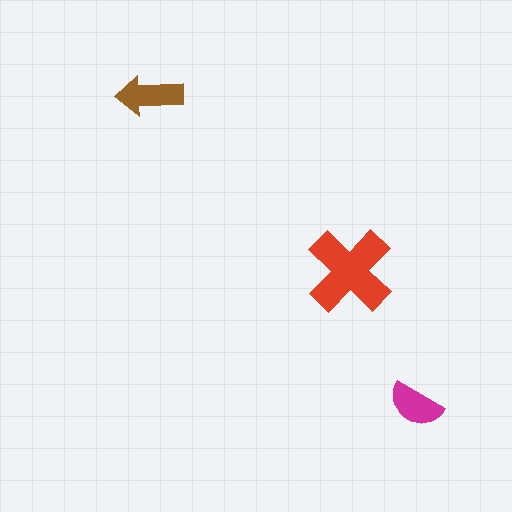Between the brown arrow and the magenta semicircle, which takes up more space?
The brown arrow.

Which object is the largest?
The red cross.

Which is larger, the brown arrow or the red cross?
The red cross.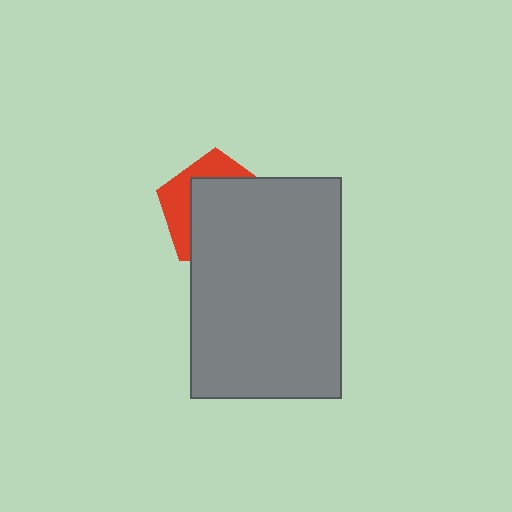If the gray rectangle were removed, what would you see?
You would see the complete red pentagon.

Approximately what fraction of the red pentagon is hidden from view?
Roughly 67% of the red pentagon is hidden behind the gray rectangle.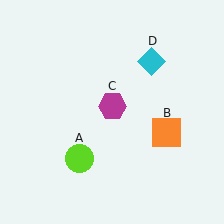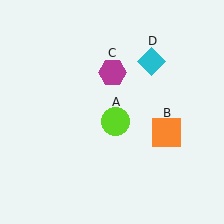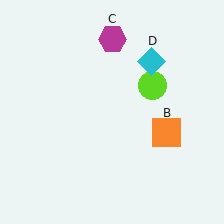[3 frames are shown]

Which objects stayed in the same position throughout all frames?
Orange square (object B) and cyan diamond (object D) remained stationary.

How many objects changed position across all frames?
2 objects changed position: lime circle (object A), magenta hexagon (object C).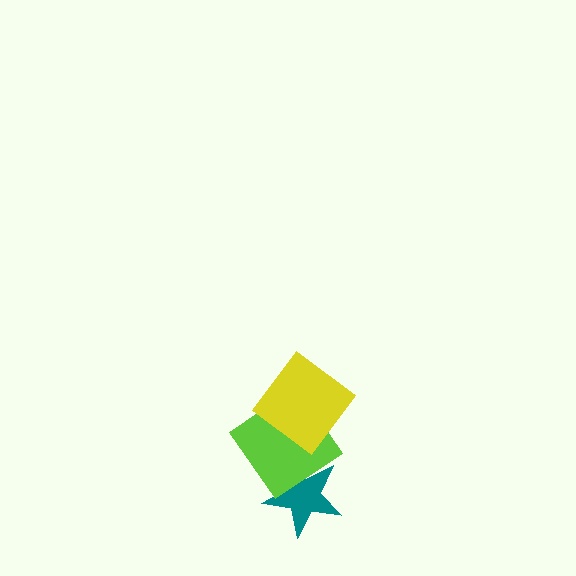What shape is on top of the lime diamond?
The yellow diamond is on top of the lime diamond.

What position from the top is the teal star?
The teal star is 3rd from the top.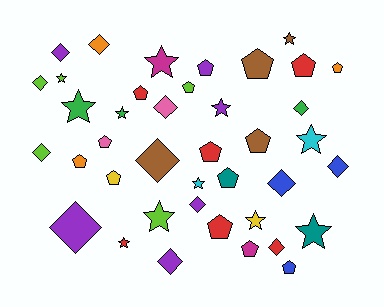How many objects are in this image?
There are 40 objects.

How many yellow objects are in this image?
There are 2 yellow objects.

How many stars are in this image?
There are 12 stars.